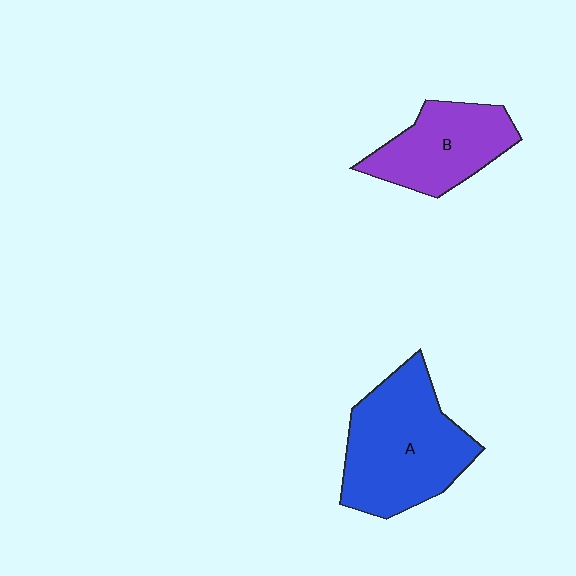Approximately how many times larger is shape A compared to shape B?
Approximately 1.5 times.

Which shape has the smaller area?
Shape B (purple).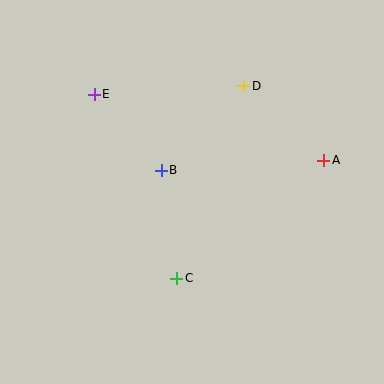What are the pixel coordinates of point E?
Point E is at (94, 94).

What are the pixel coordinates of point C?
Point C is at (177, 278).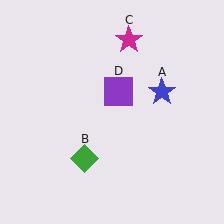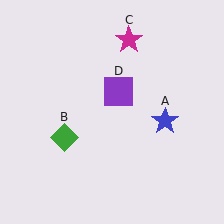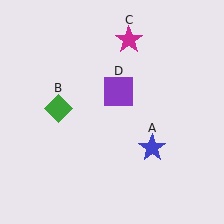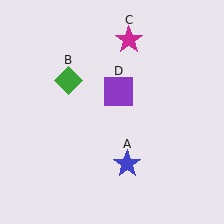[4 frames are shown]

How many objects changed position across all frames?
2 objects changed position: blue star (object A), green diamond (object B).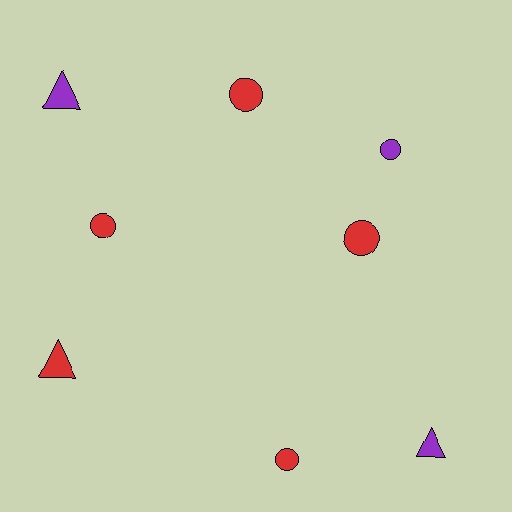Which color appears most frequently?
Red, with 5 objects.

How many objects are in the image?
There are 8 objects.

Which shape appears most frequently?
Circle, with 5 objects.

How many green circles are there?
There are no green circles.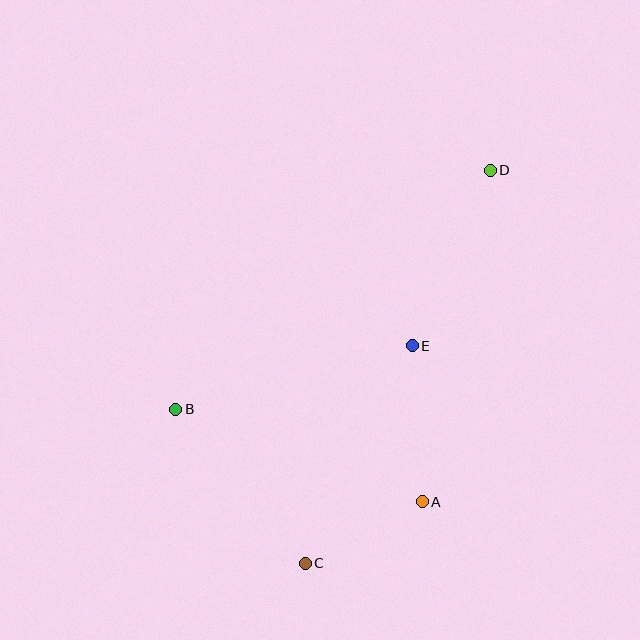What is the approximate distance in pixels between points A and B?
The distance between A and B is approximately 264 pixels.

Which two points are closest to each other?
Points A and C are closest to each other.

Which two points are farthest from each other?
Points C and D are farthest from each other.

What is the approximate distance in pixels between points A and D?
The distance between A and D is approximately 338 pixels.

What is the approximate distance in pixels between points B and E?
The distance between B and E is approximately 245 pixels.